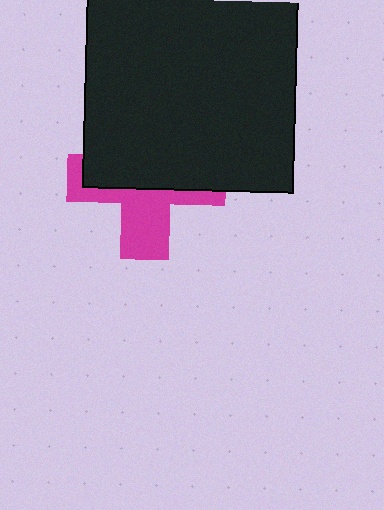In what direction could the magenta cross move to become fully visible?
The magenta cross could move down. That would shift it out from behind the black rectangle entirely.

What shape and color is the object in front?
The object in front is a black rectangle.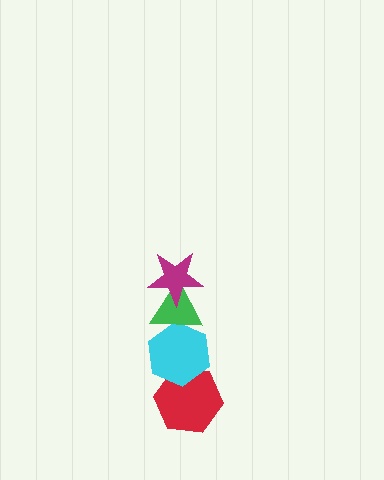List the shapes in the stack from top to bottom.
From top to bottom: the magenta star, the green triangle, the cyan hexagon, the red hexagon.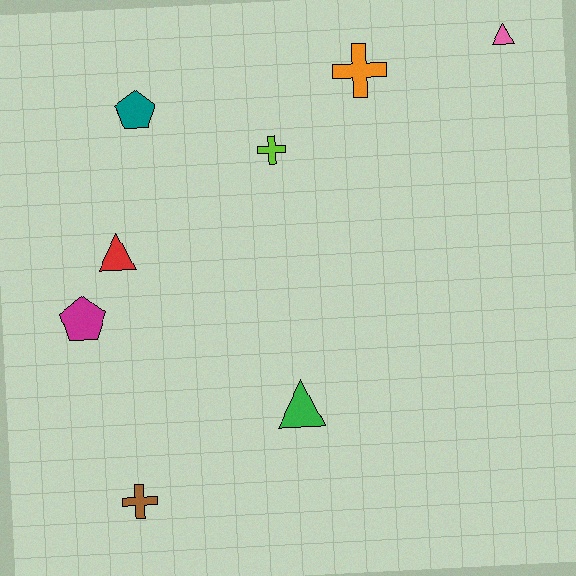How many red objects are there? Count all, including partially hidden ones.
There is 1 red object.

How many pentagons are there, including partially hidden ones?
There are 2 pentagons.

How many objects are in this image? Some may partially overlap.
There are 8 objects.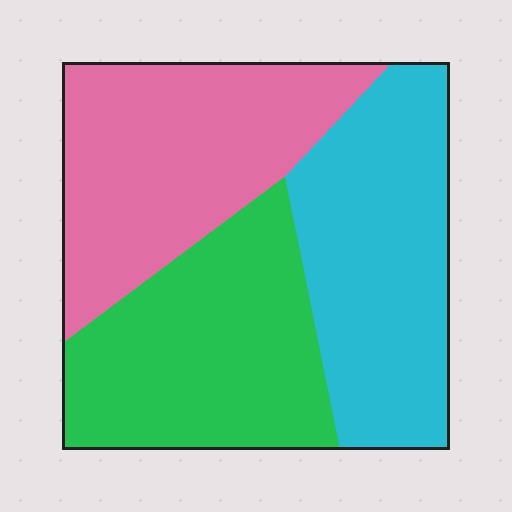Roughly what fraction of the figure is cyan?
Cyan takes up about one third (1/3) of the figure.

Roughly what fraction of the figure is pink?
Pink covers 33% of the figure.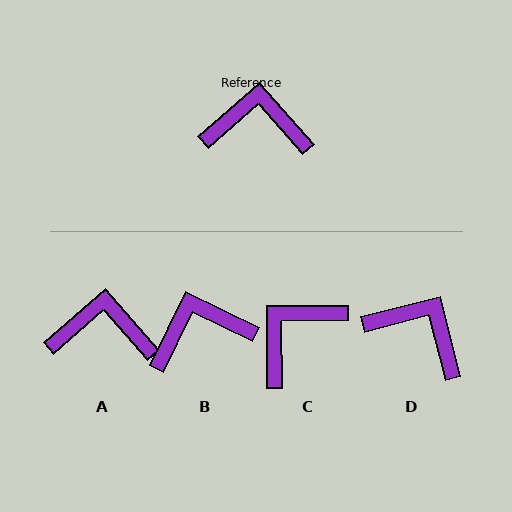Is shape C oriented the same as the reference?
No, it is off by about 49 degrees.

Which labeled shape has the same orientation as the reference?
A.